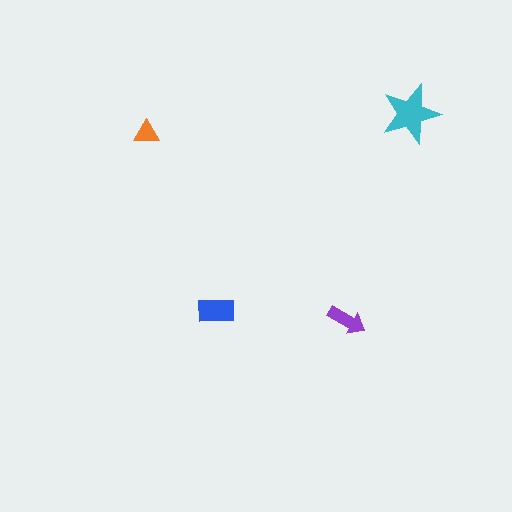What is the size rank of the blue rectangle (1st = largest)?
2nd.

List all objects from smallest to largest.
The orange triangle, the purple arrow, the blue rectangle, the cyan star.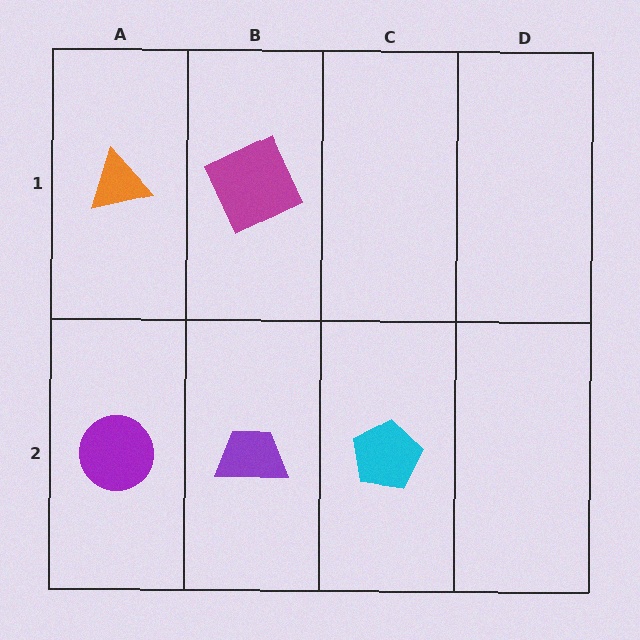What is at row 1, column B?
A magenta square.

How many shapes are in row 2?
3 shapes.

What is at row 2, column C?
A cyan pentagon.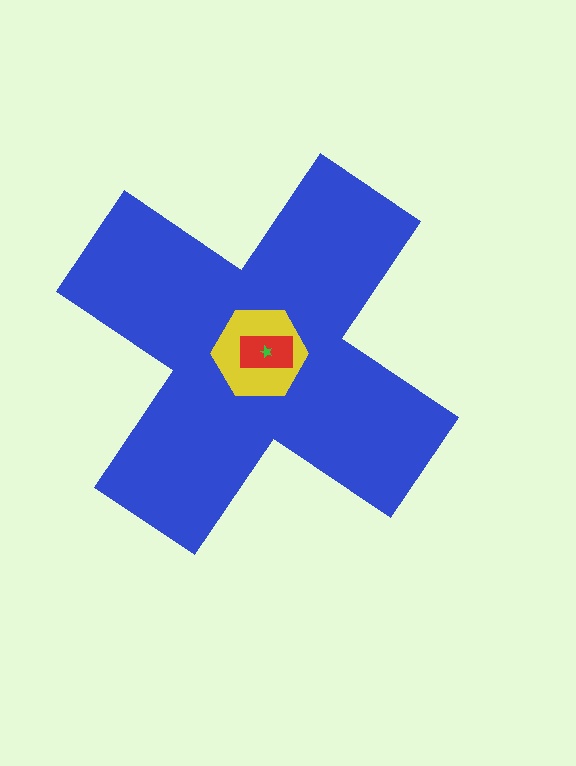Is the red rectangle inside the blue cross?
Yes.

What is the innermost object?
The green star.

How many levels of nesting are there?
4.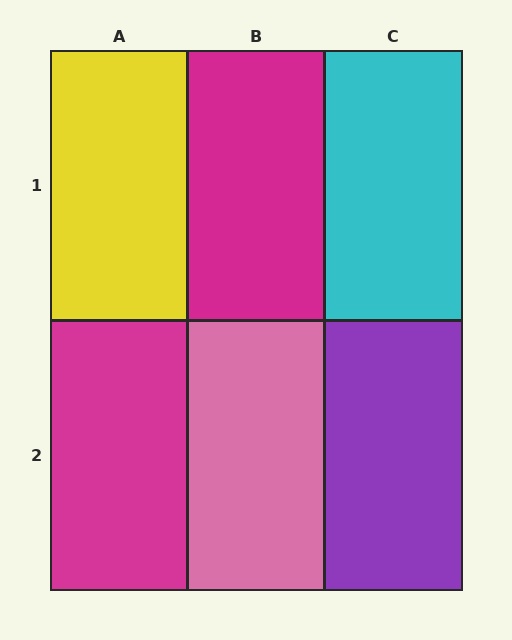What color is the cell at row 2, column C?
Purple.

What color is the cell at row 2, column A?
Magenta.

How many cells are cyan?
1 cell is cyan.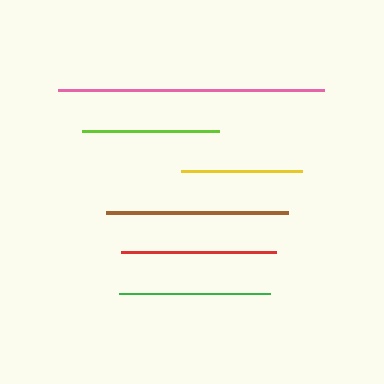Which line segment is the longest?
The pink line is the longest at approximately 266 pixels.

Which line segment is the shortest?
The yellow line is the shortest at approximately 121 pixels.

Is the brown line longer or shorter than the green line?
The brown line is longer than the green line.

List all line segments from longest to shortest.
From longest to shortest: pink, brown, red, green, lime, yellow.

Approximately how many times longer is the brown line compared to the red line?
The brown line is approximately 1.2 times the length of the red line.